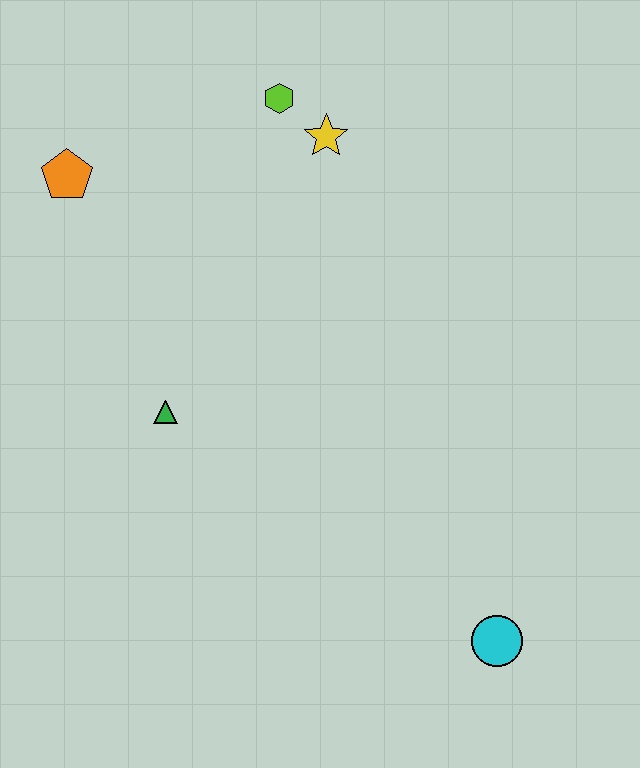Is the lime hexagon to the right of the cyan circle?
No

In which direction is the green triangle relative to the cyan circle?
The green triangle is to the left of the cyan circle.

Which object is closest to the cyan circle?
The green triangle is closest to the cyan circle.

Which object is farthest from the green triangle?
The cyan circle is farthest from the green triangle.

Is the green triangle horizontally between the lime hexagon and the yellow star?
No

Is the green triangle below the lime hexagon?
Yes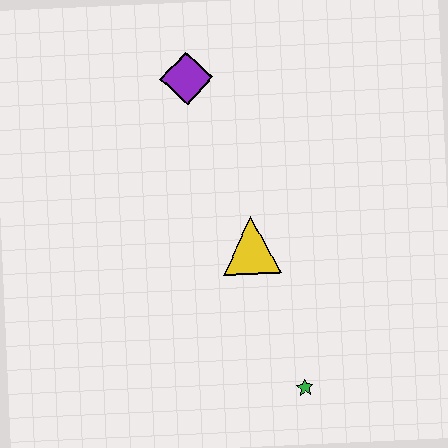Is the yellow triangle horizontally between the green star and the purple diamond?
Yes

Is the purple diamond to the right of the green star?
No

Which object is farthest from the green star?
The purple diamond is farthest from the green star.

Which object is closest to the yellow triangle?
The green star is closest to the yellow triangle.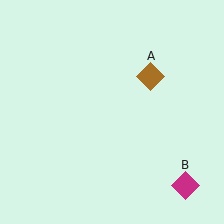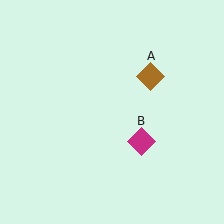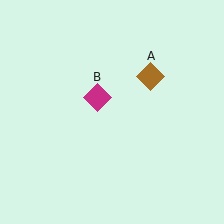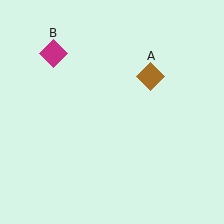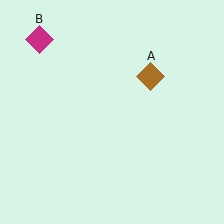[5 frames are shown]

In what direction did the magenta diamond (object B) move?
The magenta diamond (object B) moved up and to the left.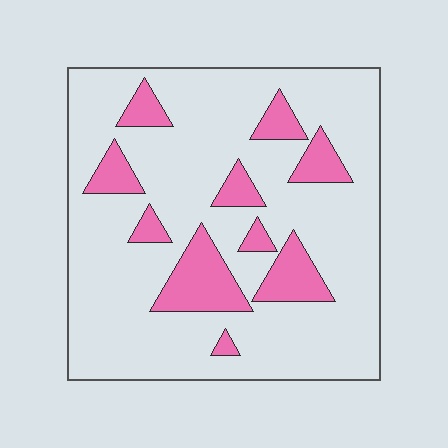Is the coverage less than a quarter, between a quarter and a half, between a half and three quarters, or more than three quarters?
Less than a quarter.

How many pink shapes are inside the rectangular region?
10.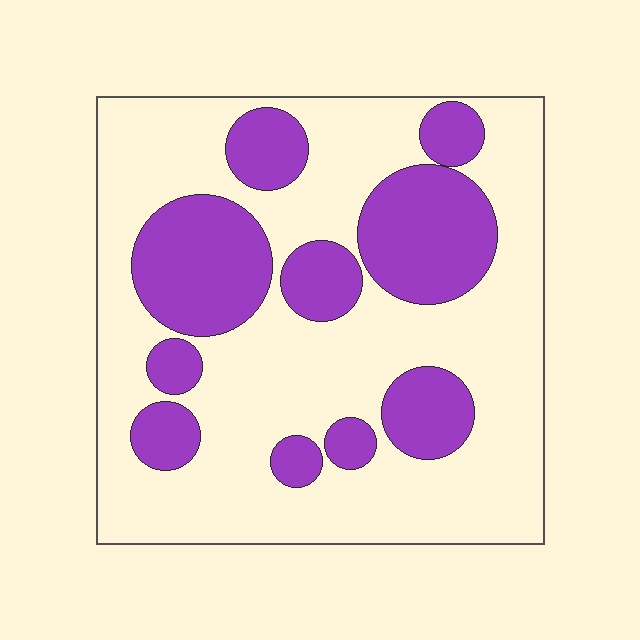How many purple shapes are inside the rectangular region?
10.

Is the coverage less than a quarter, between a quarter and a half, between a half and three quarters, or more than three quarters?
Between a quarter and a half.